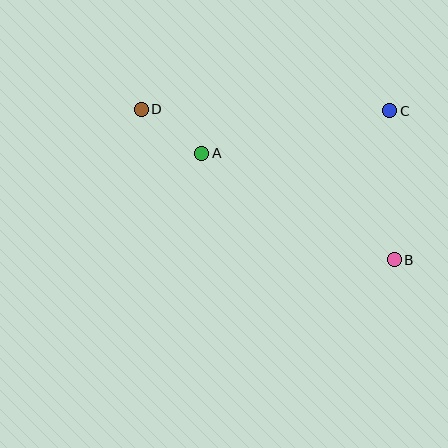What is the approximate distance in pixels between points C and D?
The distance between C and D is approximately 248 pixels.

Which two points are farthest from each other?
Points B and D are farthest from each other.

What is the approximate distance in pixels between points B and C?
The distance between B and C is approximately 149 pixels.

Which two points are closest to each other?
Points A and D are closest to each other.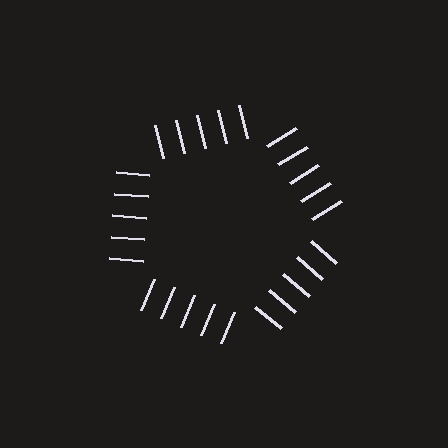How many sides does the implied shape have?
5 sides — the line-ends trace a pentagon.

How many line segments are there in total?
25 — 5 along each of the 5 edges.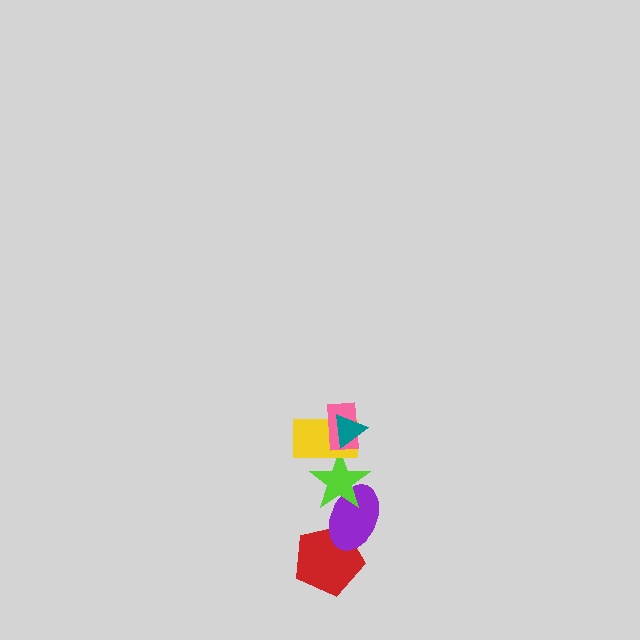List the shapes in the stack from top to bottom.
From top to bottom: the teal triangle, the pink rectangle, the yellow rectangle, the lime star, the purple ellipse, the red pentagon.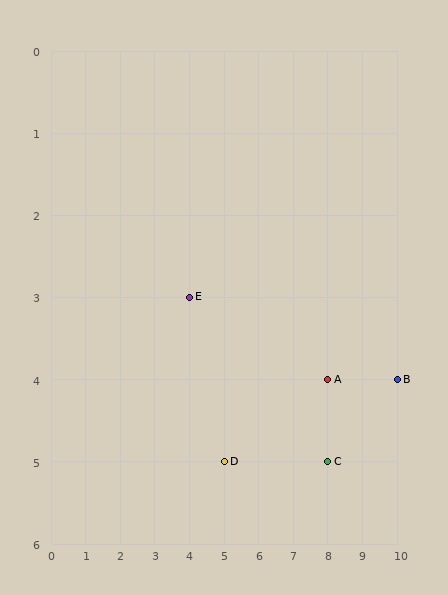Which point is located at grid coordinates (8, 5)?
Point C is at (8, 5).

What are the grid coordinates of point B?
Point B is at grid coordinates (10, 4).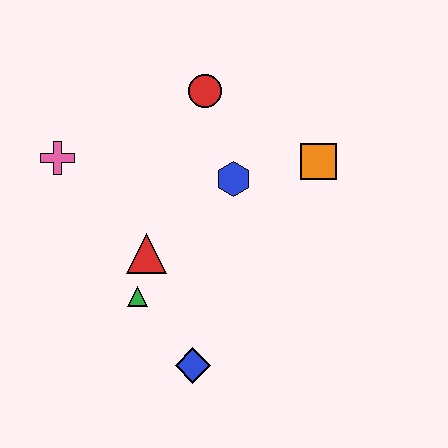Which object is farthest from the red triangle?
The orange square is farthest from the red triangle.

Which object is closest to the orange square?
The blue hexagon is closest to the orange square.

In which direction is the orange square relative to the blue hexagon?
The orange square is to the right of the blue hexagon.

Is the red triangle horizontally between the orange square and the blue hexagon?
No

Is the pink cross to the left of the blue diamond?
Yes